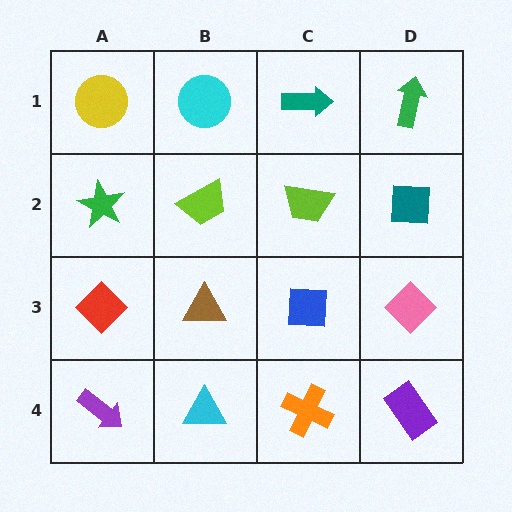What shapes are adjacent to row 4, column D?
A pink diamond (row 3, column D), an orange cross (row 4, column C).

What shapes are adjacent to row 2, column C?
A teal arrow (row 1, column C), a blue square (row 3, column C), a lime trapezoid (row 2, column B), a teal square (row 2, column D).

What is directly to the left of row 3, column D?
A blue square.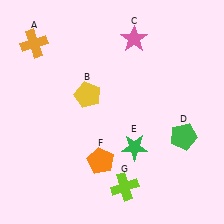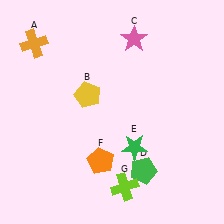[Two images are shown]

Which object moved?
The green pentagon (D) moved left.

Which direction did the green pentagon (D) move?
The green pentagon (D) moved left.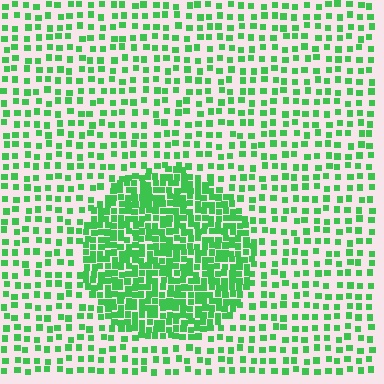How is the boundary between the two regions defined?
The boundary is defined by a change in element density (approximately 2.4x ratio). All elements are the same color, size, and shape.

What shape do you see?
I see a circle.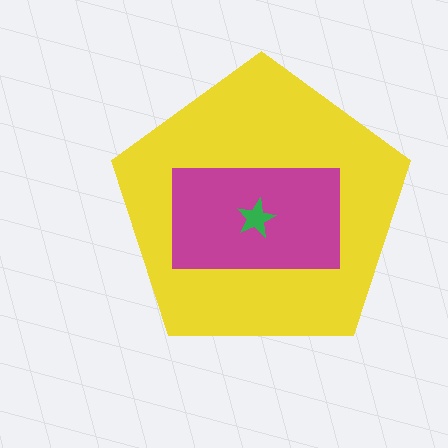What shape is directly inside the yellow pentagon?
The magenta rectangle.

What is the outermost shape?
The yellow pentagon.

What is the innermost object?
The green star.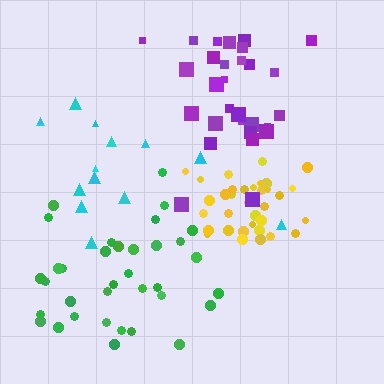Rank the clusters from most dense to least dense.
yellow, purple, green, cyan.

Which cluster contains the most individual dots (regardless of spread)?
Yellow (35).